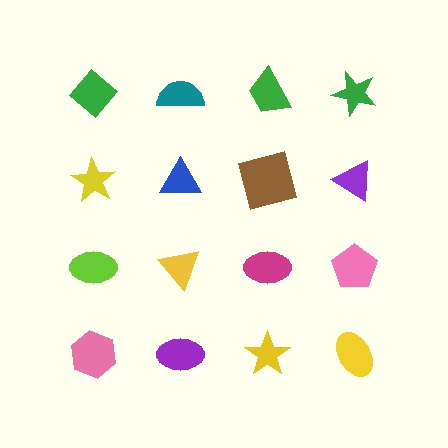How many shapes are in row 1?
4 shapes.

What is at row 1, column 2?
A teal semicircle.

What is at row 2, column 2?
A blue triangle.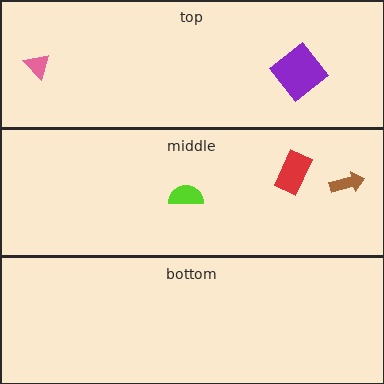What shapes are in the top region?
The purple diamond, the pink triangle.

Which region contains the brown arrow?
The middle region.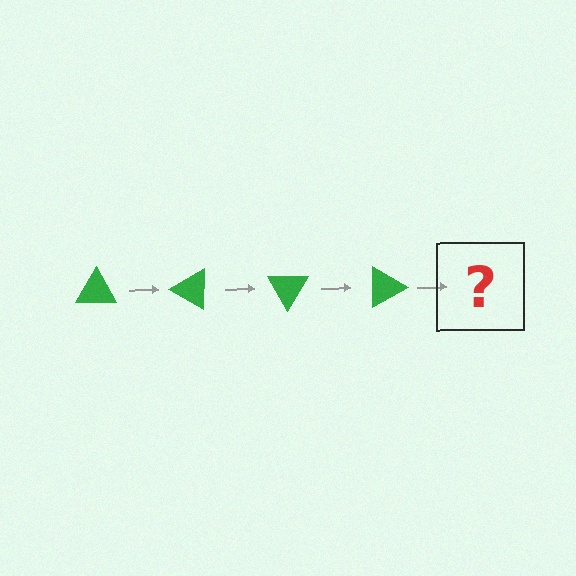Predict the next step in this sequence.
The next step is a green triangle rotated 120 degrees.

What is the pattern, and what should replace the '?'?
The pattern is that the triangle rotates 30 degrees each step. The '?' should be a green triangle rotated 120 degrees.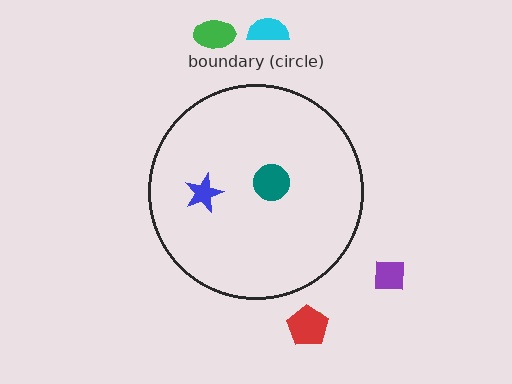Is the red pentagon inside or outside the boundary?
Outside.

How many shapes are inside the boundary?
2 inside, 5 outside.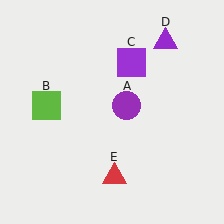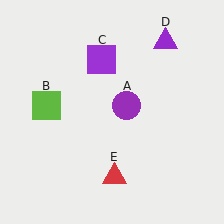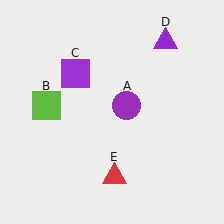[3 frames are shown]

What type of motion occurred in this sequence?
The purple square (object C) rotated counterclockwise around the center of the scene.